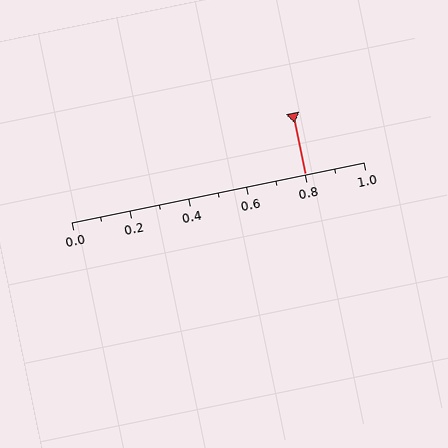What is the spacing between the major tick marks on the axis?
The major ticks are spaced 0.2 apart.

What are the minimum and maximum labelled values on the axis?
The axis runs from 0.0 to 1.0.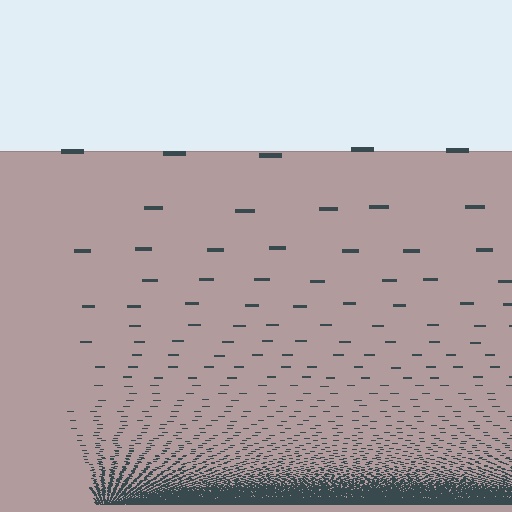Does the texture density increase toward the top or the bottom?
Density increases toward the bottom.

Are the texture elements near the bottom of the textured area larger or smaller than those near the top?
Smaller. The gradient is inverted — elements near the bottom are smaller and denser.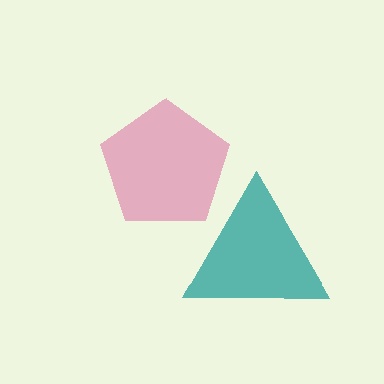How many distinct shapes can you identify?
There are 2 distinct shapes: a teal triangle, a magenta pentagon.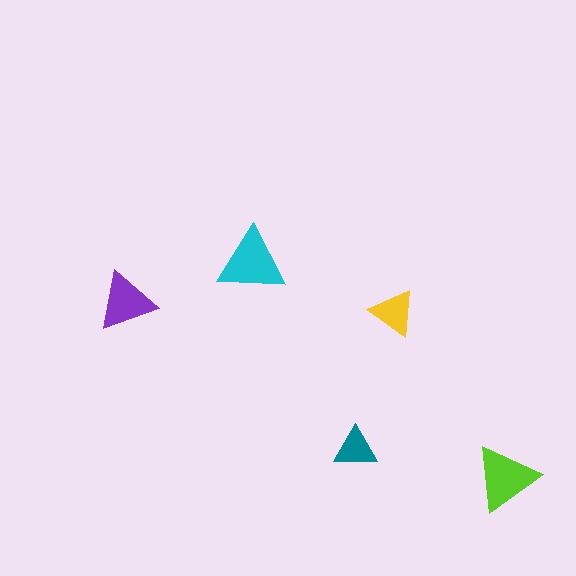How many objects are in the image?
There are 5 objects in the image.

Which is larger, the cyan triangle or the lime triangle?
The cyan one.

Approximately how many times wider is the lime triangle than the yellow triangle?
About 1.5 times wider.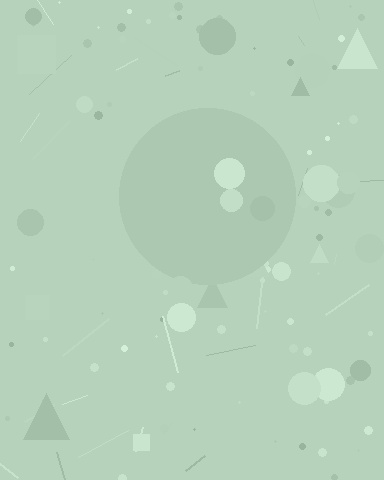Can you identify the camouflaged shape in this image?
The camouflaged shape is a circle.